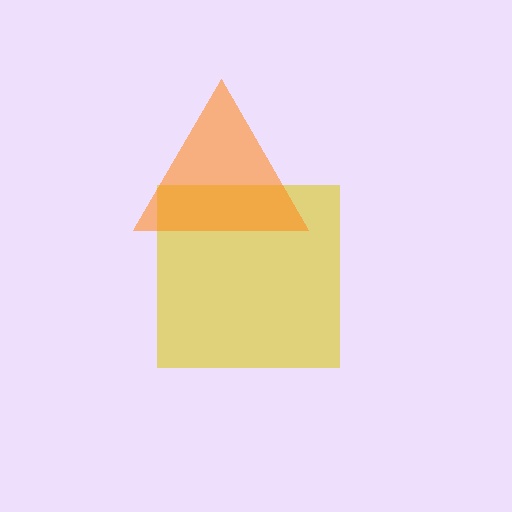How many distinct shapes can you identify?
There are 2 distinct shapes: a yellow square, an orange triangle.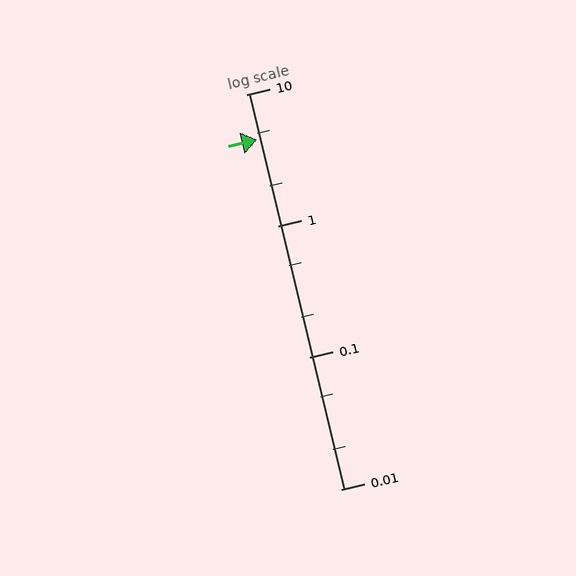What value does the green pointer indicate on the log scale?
The pointer indicates approximately 4.5.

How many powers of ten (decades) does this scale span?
The scale spans 3 decades, from 0.01 to 10.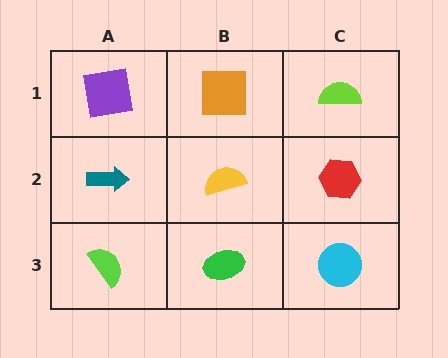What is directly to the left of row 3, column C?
A green ellipse.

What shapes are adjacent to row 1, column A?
A teal arrow (row 2, column A), an orange square (row 1, column B).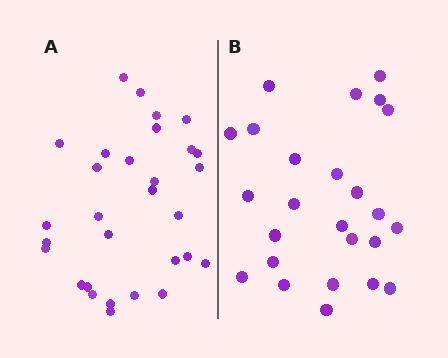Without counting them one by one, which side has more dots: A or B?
Region A (the left region) has more dots.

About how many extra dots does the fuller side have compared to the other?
Region A has about 5 more dots than region B.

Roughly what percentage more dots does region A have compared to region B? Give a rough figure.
About 20% more.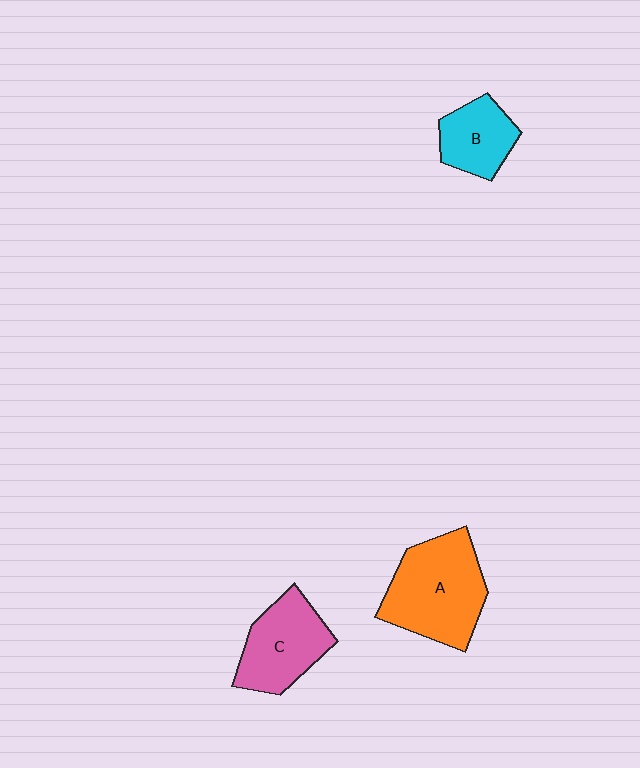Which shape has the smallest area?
Shape B (cyan).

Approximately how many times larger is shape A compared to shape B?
Approximately 1.9 times.